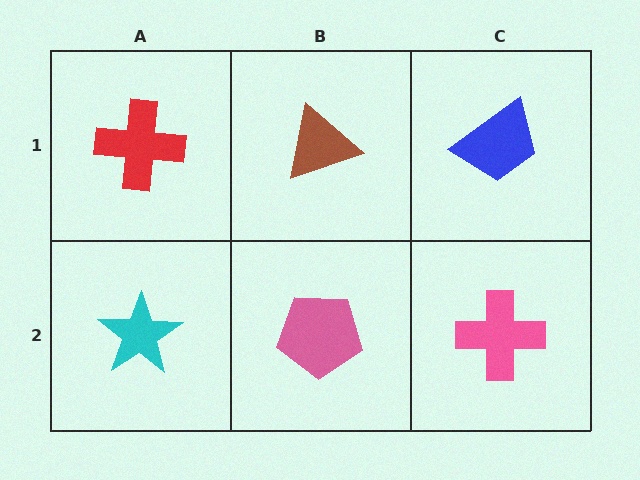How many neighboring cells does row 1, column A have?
2.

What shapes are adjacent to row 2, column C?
A blue trapezoid (row 1, column C), a pink pentagon (row 2, column B).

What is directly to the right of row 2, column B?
A pink cross.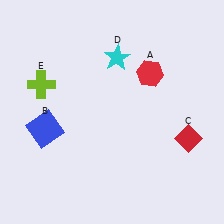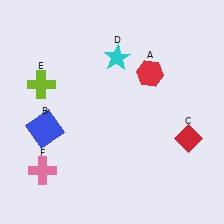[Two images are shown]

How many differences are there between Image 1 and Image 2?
There is 1 difference between the two images.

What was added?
A pink cross (F) was added in Image 2.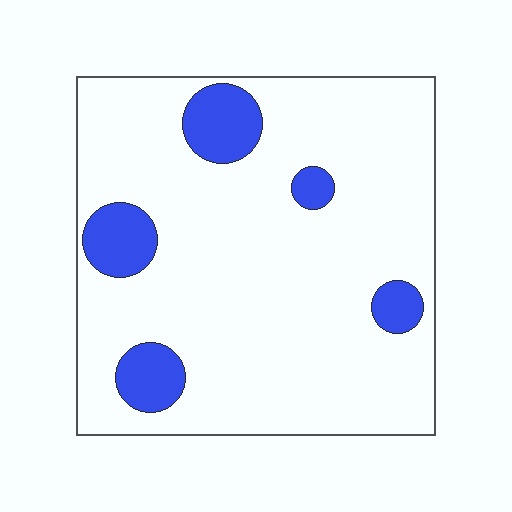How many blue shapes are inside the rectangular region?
5.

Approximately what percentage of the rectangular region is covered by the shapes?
Approximately 15%.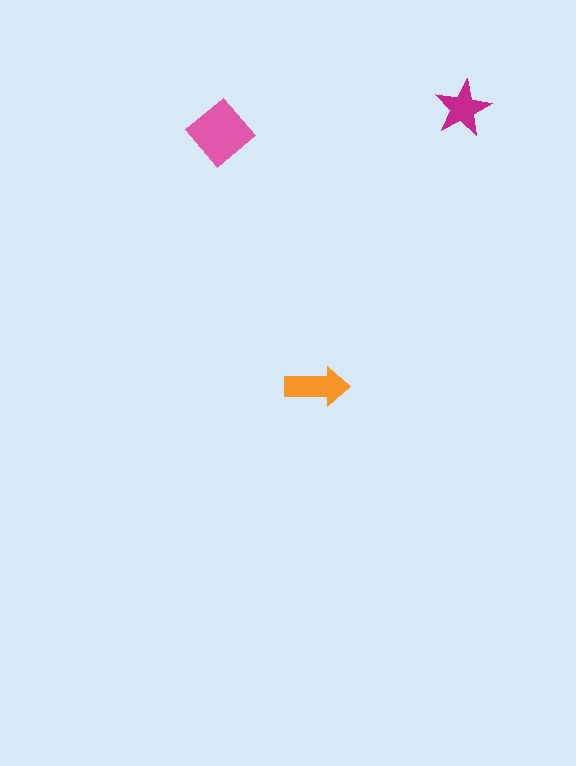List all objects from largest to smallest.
The pink diamond, the orange arrow, the magenta star.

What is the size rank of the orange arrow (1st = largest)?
2nd.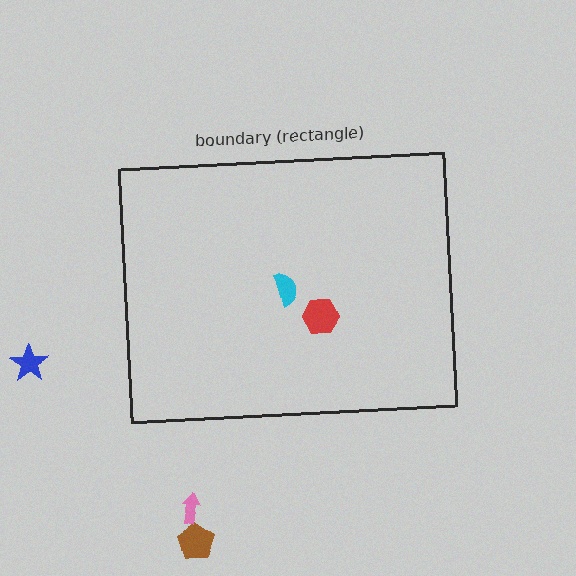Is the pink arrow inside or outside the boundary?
Outside.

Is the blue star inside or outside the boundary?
Outside.